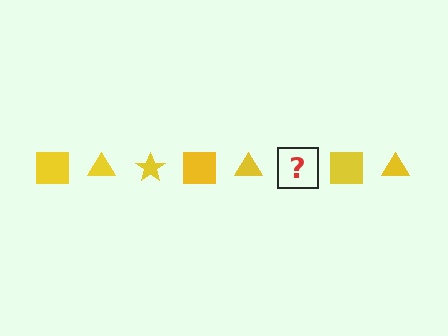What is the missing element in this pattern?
The missing element is a yellow star.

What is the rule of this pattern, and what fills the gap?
The rule is that the pattern cycles through square, triangle, star shapes in yellow. The gap should be filled with a yellow star.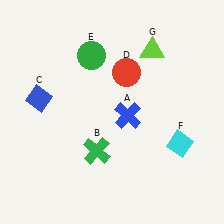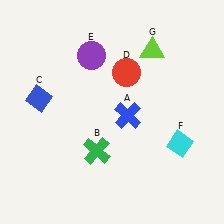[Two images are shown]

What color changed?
The circle (E) changed from green in Image 1 to purple in Image 2.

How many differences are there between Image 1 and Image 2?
There is 1 difference between the two images.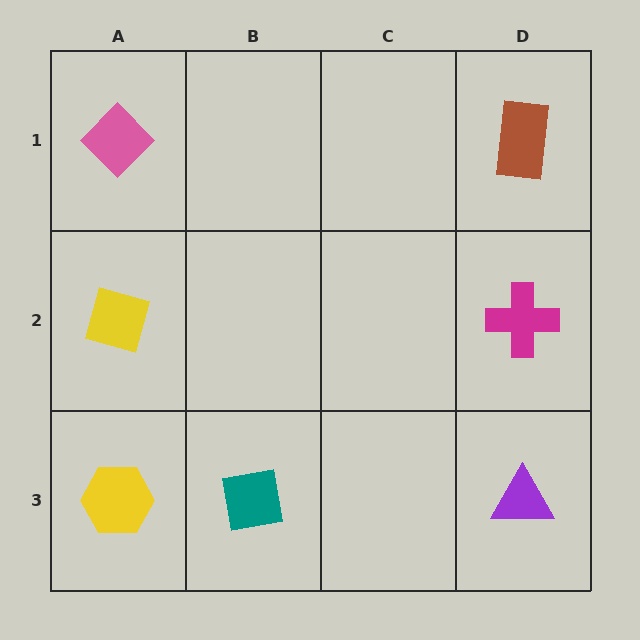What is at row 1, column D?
A brown rectangle.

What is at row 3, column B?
A teal square.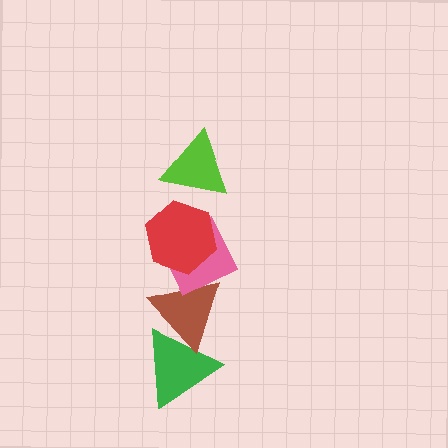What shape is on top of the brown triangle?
The pink diamond is on top of the brown triangle.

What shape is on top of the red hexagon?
The lime triangle is on top of the red hexagon.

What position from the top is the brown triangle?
The brown triangle is 4th from the top.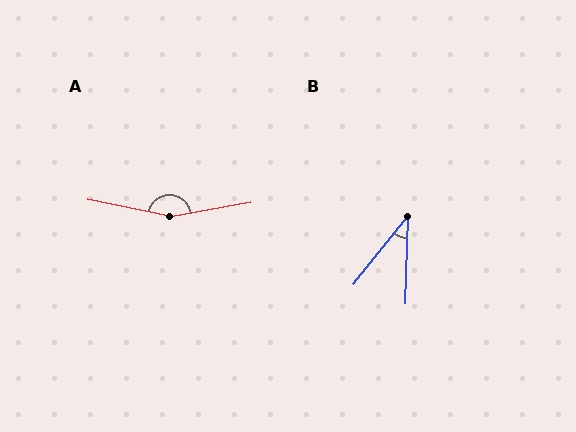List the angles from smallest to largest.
B (37°), A (158°).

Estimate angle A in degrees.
Approximately 158 degrees.